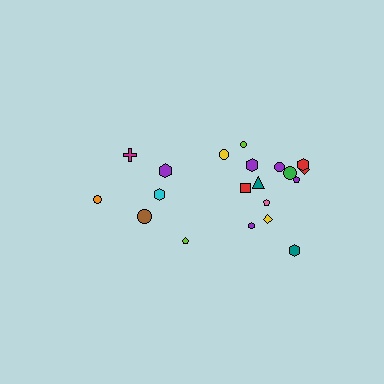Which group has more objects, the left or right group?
The right group.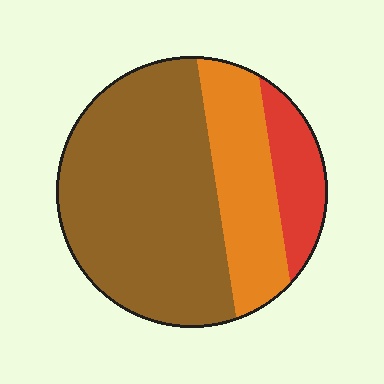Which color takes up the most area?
Brown, at roughly 60%.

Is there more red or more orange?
Orange.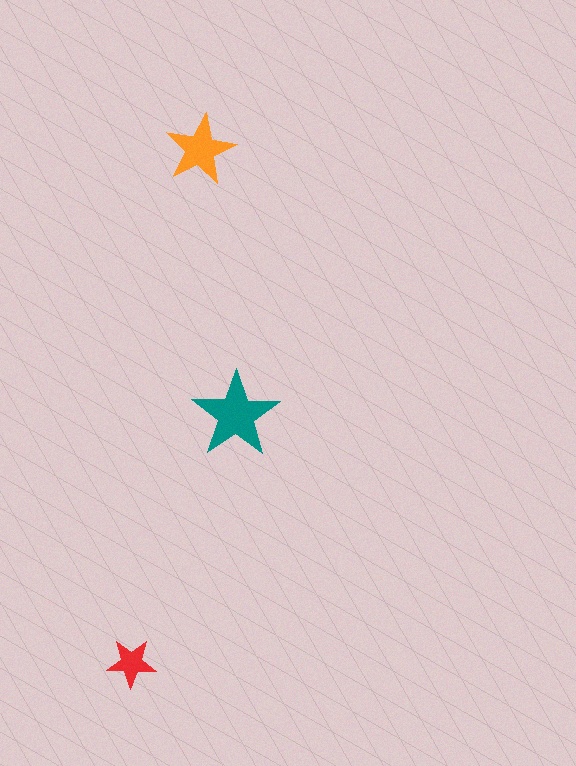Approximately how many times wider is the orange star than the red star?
About 1.5 times wider.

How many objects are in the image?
There are 3 objects in the image.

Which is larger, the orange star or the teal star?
The teal one.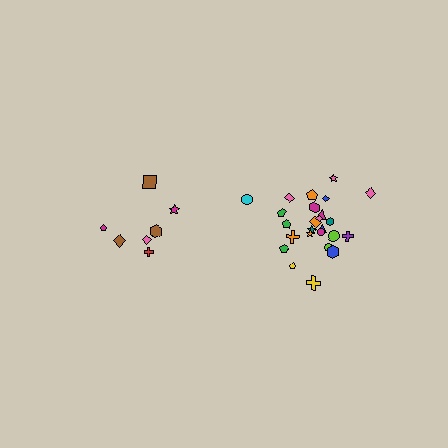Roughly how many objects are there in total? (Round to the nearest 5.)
Roughly 30 objects in total.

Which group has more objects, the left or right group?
The right group.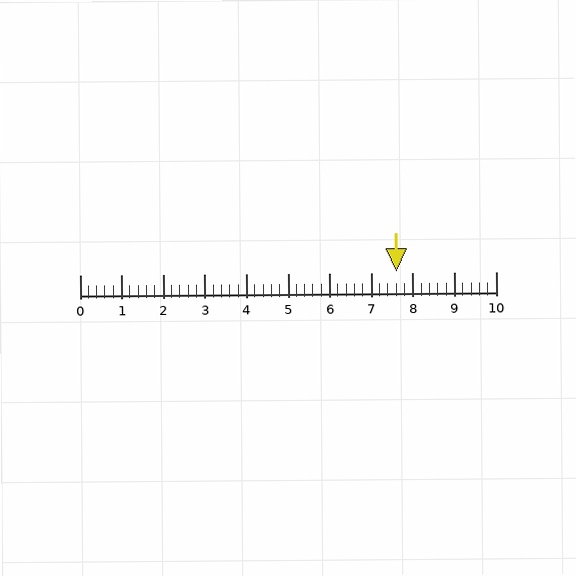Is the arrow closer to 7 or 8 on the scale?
The arrow is closer to 8.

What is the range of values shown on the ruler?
The ruler shows values from 0 to 10.